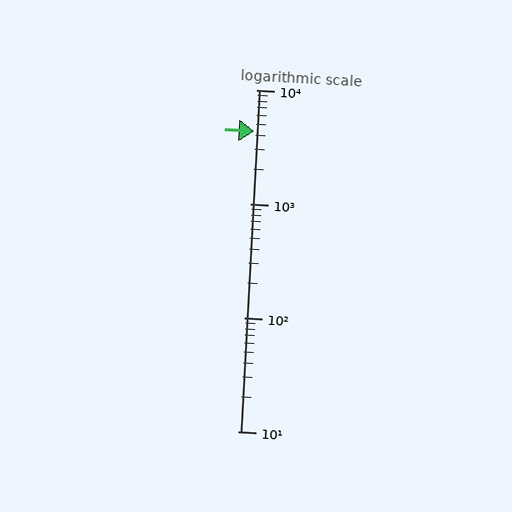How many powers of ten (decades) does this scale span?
The scale spans 3 decades, from 10 to 10000.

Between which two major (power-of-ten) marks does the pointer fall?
The pointer is between 1000 and 10000.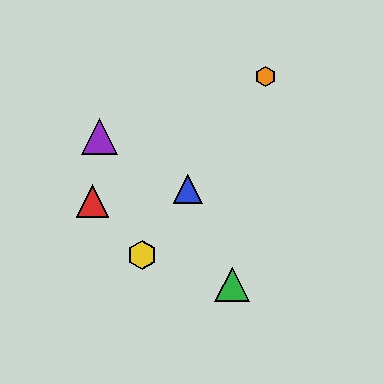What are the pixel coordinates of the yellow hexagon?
The yellow hexagon is at (142, 255).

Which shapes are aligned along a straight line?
The blue triangle, the yellow hexagon, the orange hexagon are aligned along a straight line.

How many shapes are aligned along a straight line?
3 shapes (the blue triangle, the yellow hexagon, the orange hexagon) are aligned along a straight line.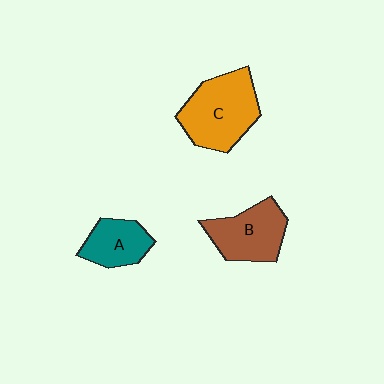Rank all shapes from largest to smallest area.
From largest to smallest: C (orange), B (brown), A (teal).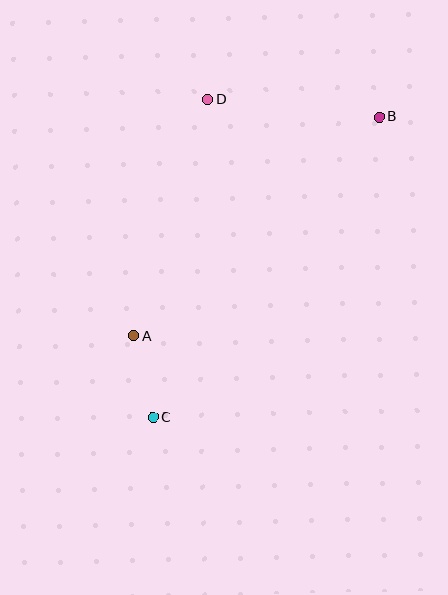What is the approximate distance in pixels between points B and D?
The distance between B and D is approximately 173 pixels.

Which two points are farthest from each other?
Points B and C are farthest from each other.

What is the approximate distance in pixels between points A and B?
The distance between A and B is approximately 329 pixels.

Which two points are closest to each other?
Points A and C are closest to each other.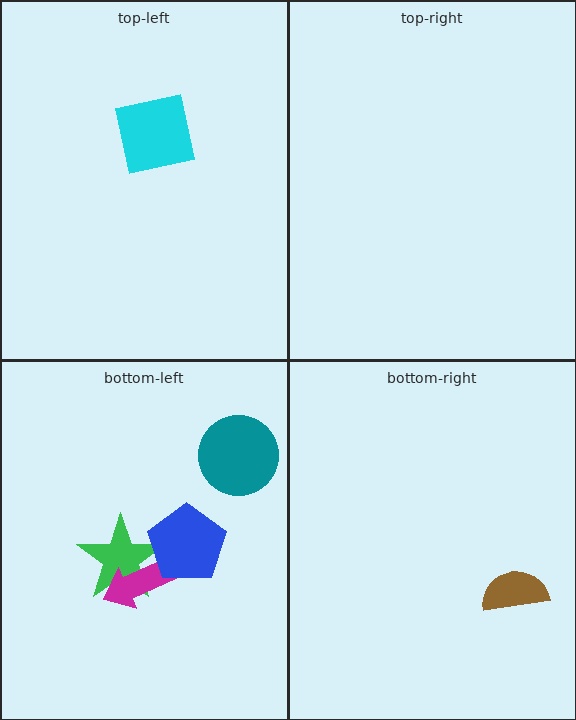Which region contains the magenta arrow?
The bottom-left region.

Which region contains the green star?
The bottom-left region.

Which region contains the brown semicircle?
The bottom-right region.